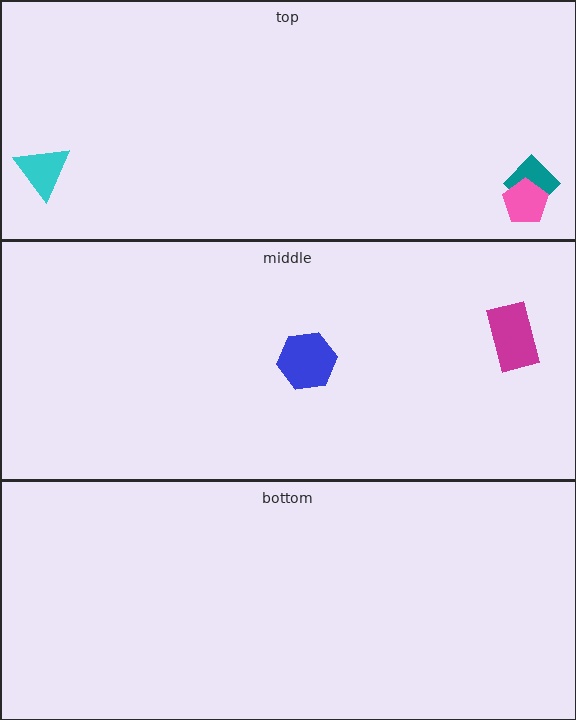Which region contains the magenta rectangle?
The middle region.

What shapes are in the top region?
The teal diamond, the pink pentagon, the cyan triangle.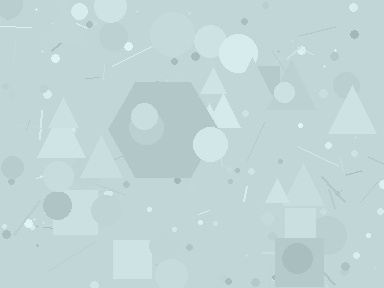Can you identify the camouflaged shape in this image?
The camouflaged shape is a hexagon.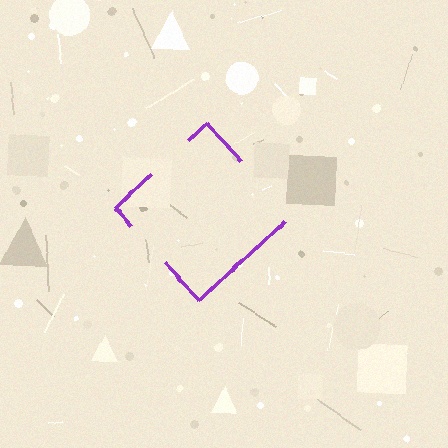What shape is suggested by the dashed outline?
The dashed outline suggests a diamond.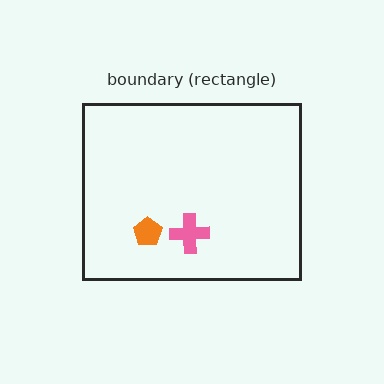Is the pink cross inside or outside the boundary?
Inside.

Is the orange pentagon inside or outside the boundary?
Inside.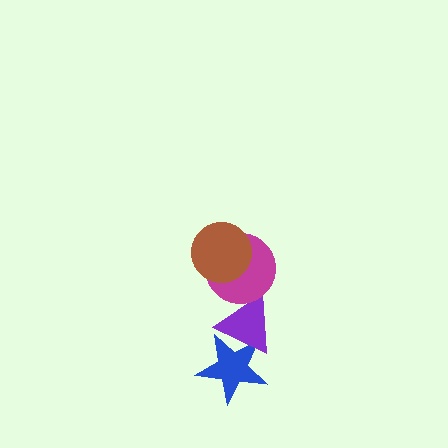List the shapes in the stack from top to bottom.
From top to bottom: the brown circle, the magenta circle, the purple triangle, the blue star.